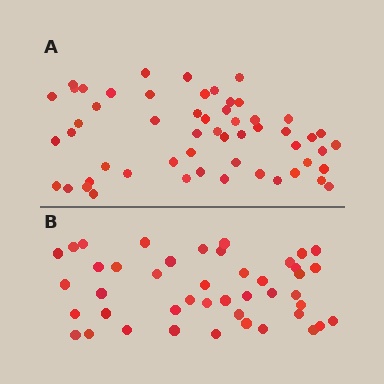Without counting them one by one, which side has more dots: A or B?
Region A (the top region) has more dots.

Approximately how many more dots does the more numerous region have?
Region A has roughly 12 or so more dots than region B.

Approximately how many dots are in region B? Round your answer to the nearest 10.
About 40 dots. (The exact count is 44, which rounds to 40.)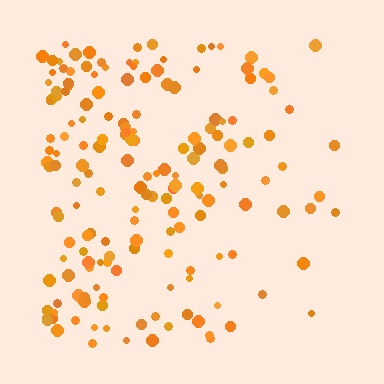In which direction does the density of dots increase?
From right to left, with the left side densest.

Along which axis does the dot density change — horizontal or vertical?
Horizontal.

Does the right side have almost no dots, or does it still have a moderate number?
Still a moderate number, just noticeably fewer than the left.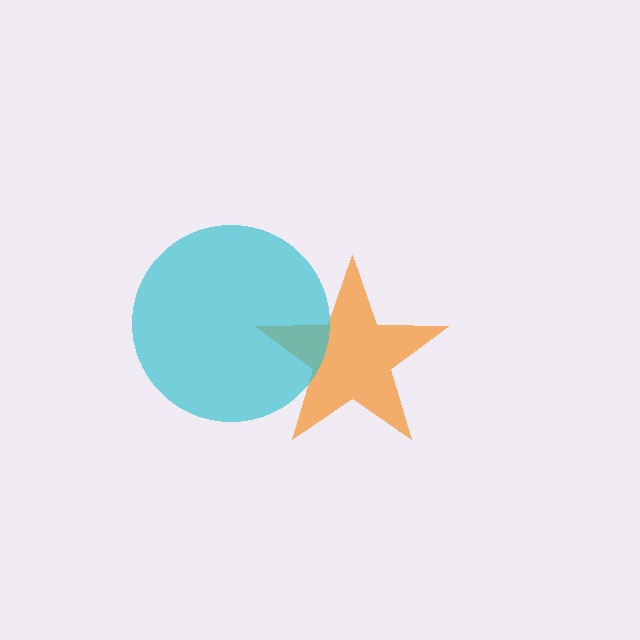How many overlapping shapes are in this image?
There are 2 overlapping shapes in the image.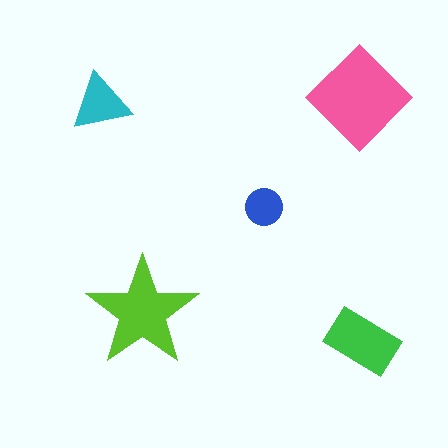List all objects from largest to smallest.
The pink diamond, the lime star, the green rectangle, the cyan triangle, the blue circle.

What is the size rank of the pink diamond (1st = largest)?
1st.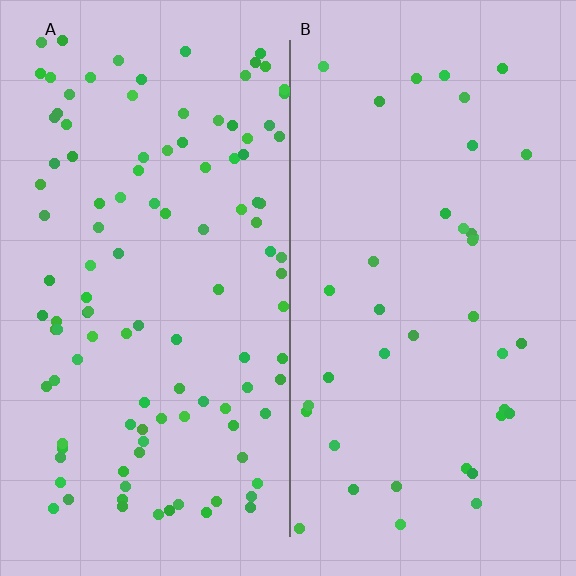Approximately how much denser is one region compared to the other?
Approximately 2.9× — region A over region B.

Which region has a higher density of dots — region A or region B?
A (the left).